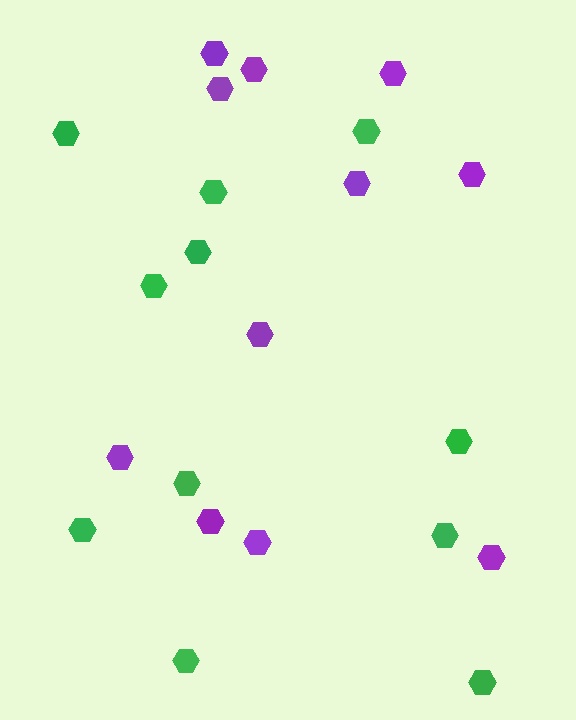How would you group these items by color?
There are 2 groups: one group of purple hexagons (11) and one group of green hexagons (11).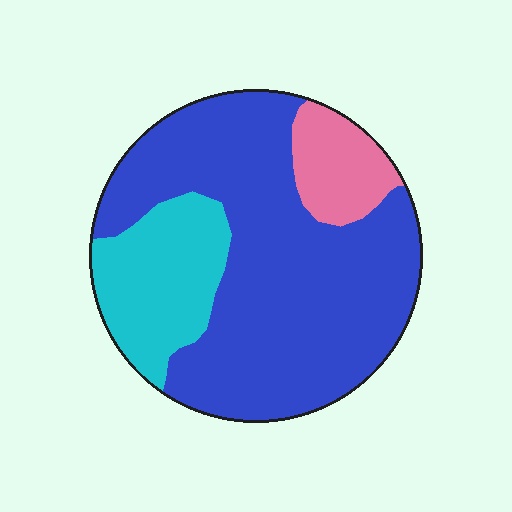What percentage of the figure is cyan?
Cyan covers roughly 20% of the figure.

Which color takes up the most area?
Blue, at roughly 70%.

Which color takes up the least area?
Pink, at roughly 10%.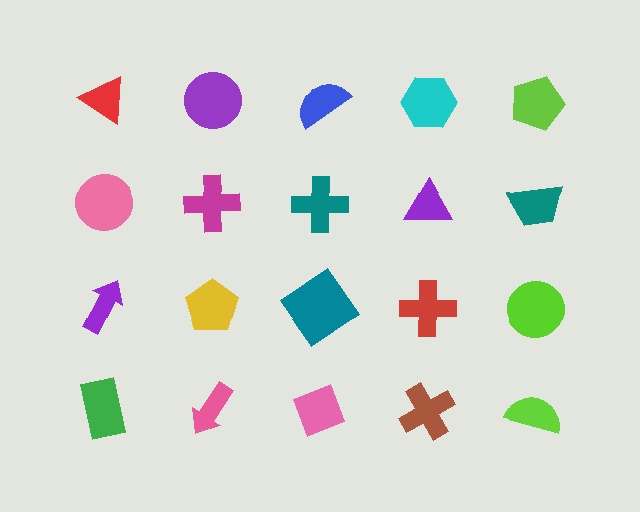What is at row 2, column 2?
A magenta cross.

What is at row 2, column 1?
A pink circle.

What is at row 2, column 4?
A purple triangle.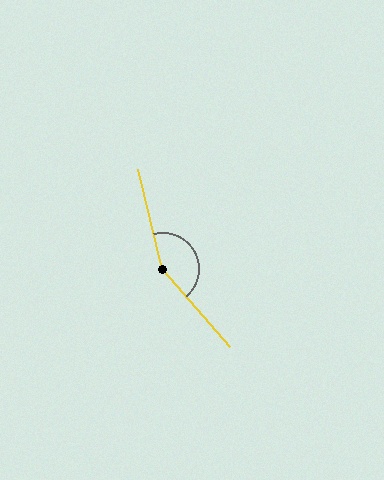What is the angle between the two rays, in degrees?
Approximately 153 degrees.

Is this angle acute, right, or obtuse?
It is obtuse.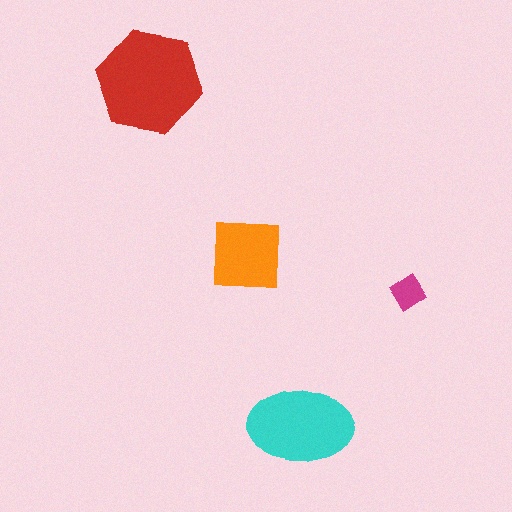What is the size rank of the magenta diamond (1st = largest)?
4th.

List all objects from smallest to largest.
The magenta diamond, the orange square, the cyan ellipse, the red hexagon.